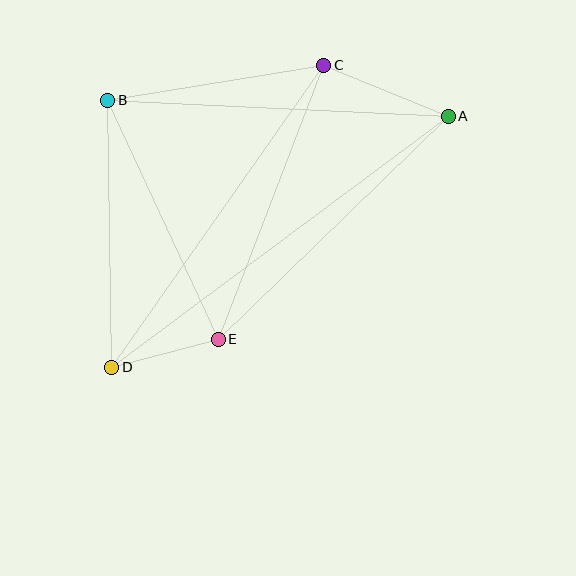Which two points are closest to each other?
Points D and E are closest to each other.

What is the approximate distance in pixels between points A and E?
The distance between A and E is approximately 320 pixels.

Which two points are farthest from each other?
Points A and D are farthest from each other.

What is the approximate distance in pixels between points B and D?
The distance between B and D is approximately 267 pixels.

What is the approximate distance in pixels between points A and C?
The distance between A and C is approximately 135 pixels.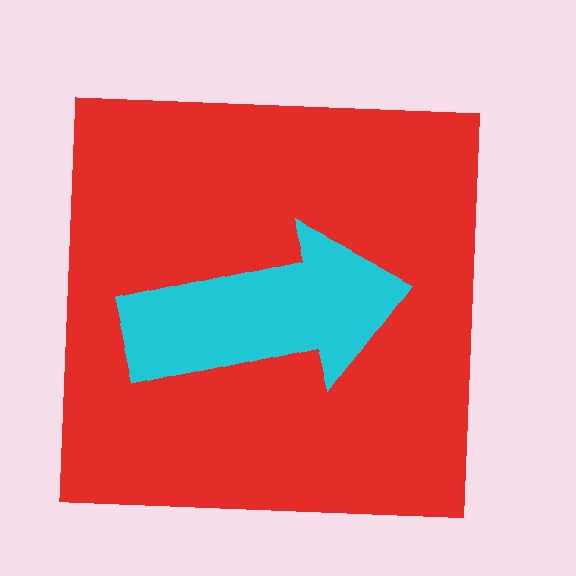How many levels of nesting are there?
2.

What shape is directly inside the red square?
The cyan arrow.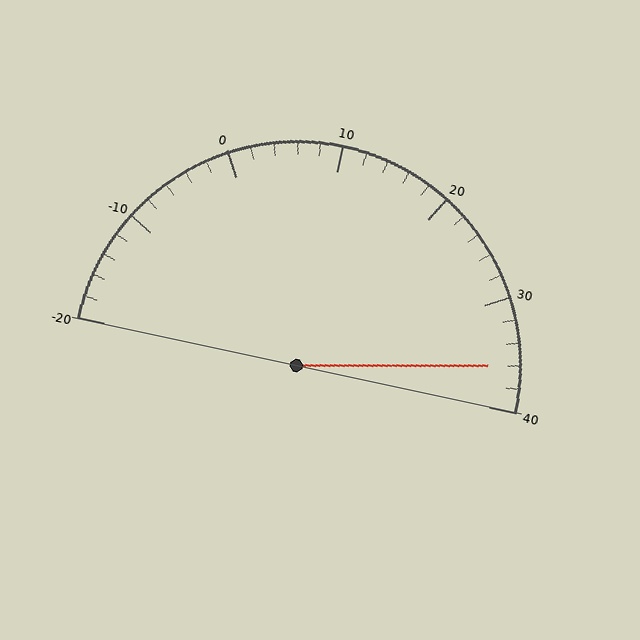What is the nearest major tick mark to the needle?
The nearest major tick mark is 40.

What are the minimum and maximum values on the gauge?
The gauge ranges from -20 to 40.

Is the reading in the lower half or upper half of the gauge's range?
The reading is in the upper half of the range (-20 to 40).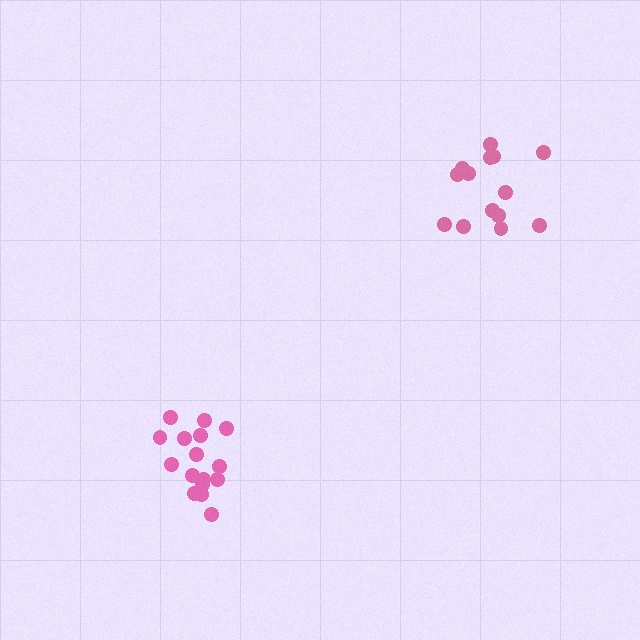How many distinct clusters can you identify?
There are 2 distinct clusters.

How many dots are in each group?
Group 1: 15 dots, Group 2: 16 dots (31 total).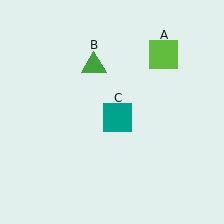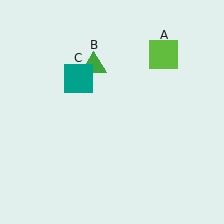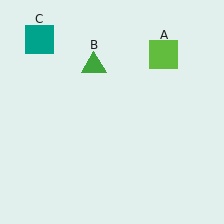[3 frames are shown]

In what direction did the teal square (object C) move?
The teal square (object C) moved up and to the left.